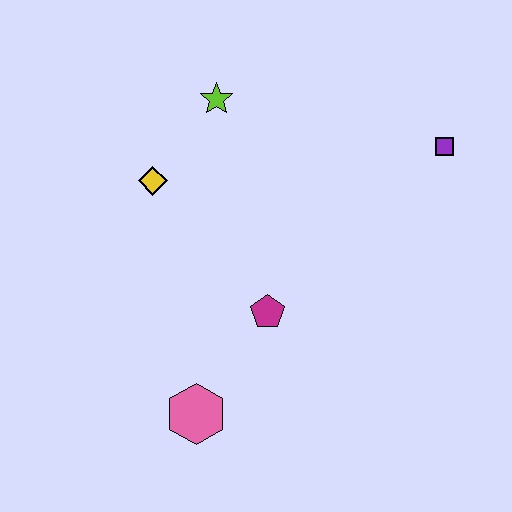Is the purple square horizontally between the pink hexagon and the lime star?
No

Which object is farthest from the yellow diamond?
The purple square is farthest from the yellow diamond.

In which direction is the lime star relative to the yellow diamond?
The lime star is above the yellow diamond.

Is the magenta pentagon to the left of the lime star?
No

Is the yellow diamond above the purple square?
No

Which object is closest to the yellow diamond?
The lime star is closest to the yellow diamond.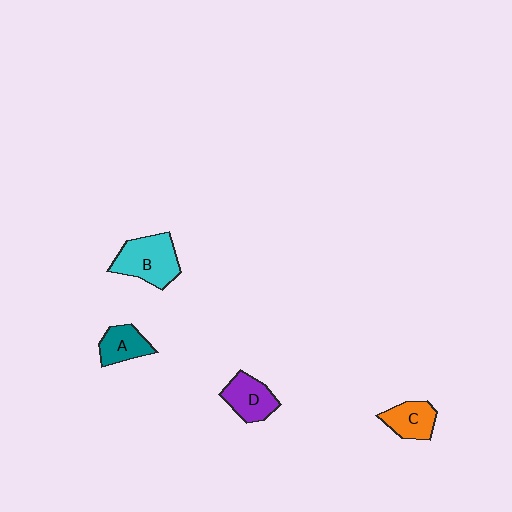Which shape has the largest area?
Shape B (cyan).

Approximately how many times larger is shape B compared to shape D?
Approximately 1.4 times.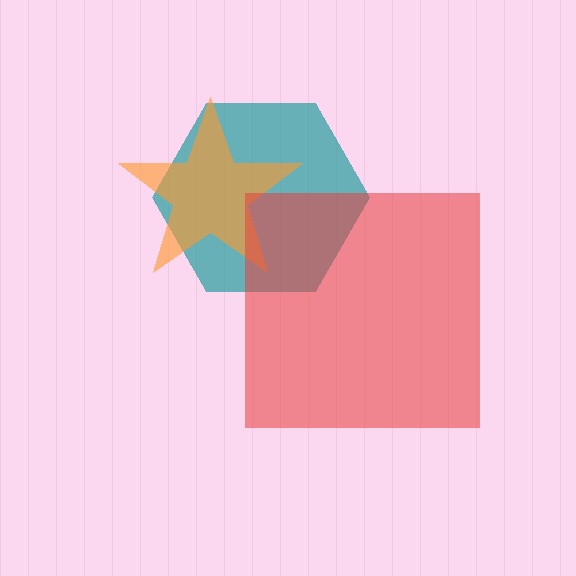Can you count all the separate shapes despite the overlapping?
Yes, there are 3 separate shapes.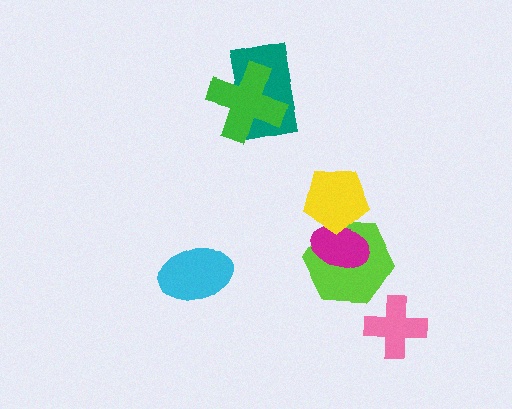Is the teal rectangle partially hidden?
Yes, it is partially covered by another shape.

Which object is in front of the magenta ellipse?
The yellow pentagon is in front of the magenta ellipse.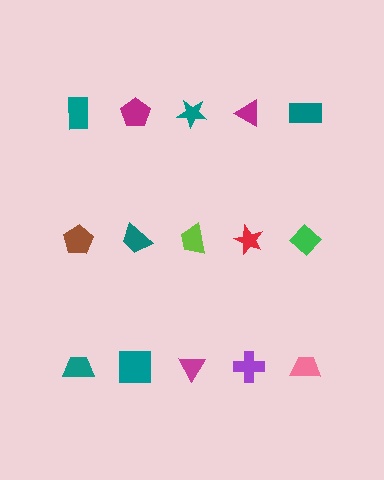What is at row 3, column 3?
A magenta triangle.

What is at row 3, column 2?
A teal square.